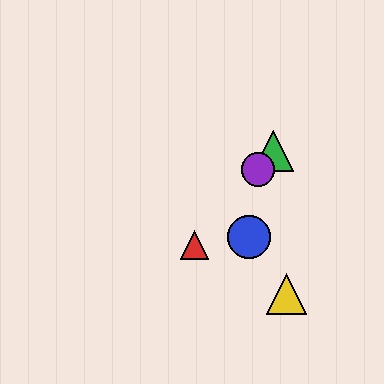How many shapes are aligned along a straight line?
3 shapes (the red triangle, the green triangle, the purple circle) are aligned along a straight line.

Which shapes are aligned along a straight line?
The red triangle, the green triangle, the purple circle are aligned along a straight line.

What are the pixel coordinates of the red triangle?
The red triangle is at (194, 245).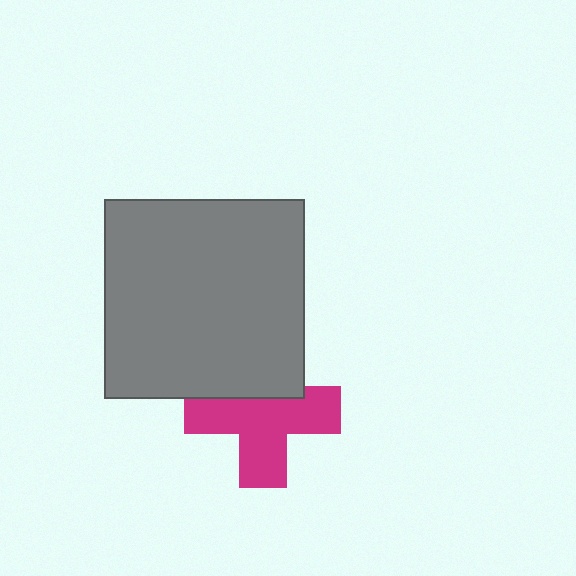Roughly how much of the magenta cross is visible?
Most of it is visible (roughly 66%).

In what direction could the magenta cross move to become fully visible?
The magenta cross could move down. That would shift it out from behind the gray square entirely.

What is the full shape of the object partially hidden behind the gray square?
The partially hidden object is a magenta cross.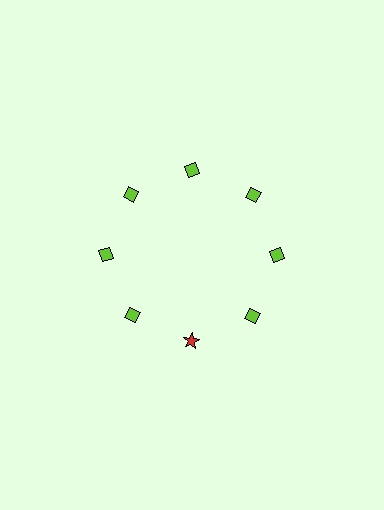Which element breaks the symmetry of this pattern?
The red star at roughly the 6 o'clock position breaks the symmetry. All other shapes are lime diamonds.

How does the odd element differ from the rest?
It differs in both color (red instead of lime) and shape (star instead of diamond).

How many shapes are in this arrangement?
There are 8 shapes arranged in a ring pattern.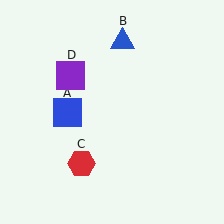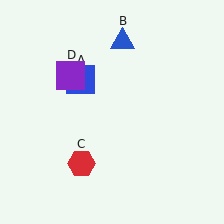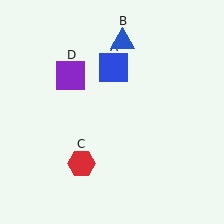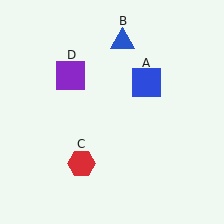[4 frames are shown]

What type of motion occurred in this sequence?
The blue square (object A) rotated clockwise around the center of the scene.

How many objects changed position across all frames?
1 object changed position: blue square (object A).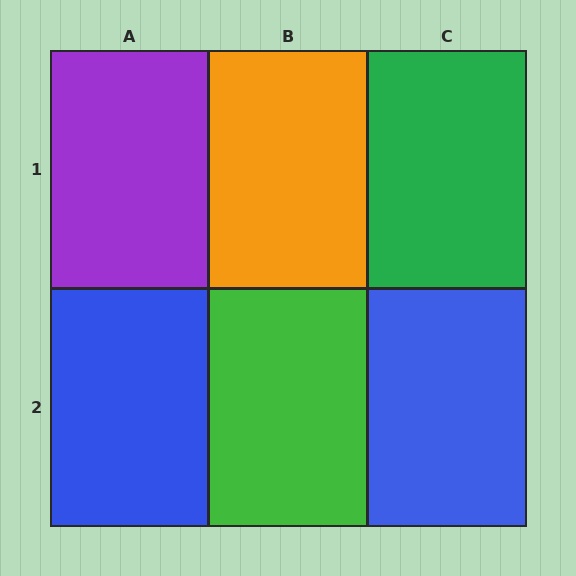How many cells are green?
2 cells are green.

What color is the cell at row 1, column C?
Green.